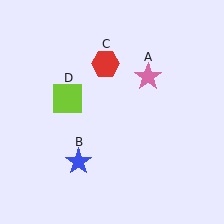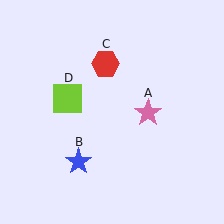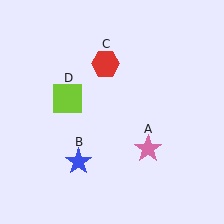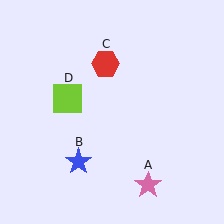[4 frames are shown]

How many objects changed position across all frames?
1 object changed position: pink star (object A).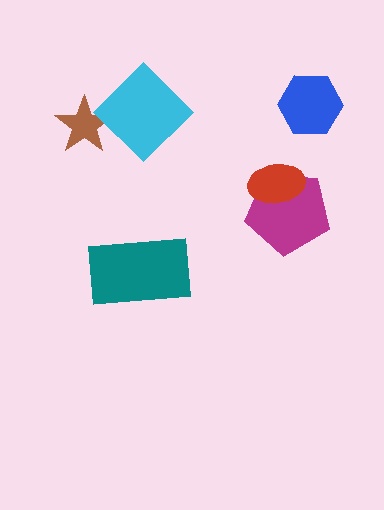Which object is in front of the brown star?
The cyan diamond is in front of the brown star.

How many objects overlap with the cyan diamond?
1 object overlaps with the cyan diamond.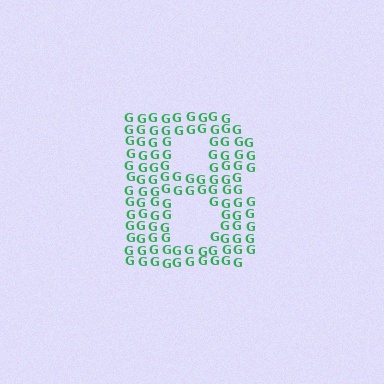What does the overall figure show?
The overall figure shows the letter B.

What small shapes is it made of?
It is made of small letter G's.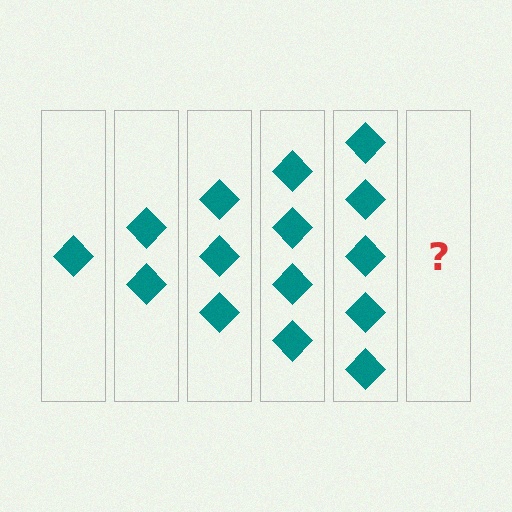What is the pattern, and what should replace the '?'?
The pattern is that each step adds one more diamond. The '?' should be 6 diamonds.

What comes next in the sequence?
The next element should be 6 diamonds.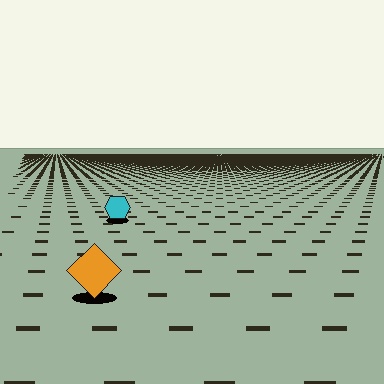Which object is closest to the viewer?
The orange diamond is closest. The texture marks near it are larger and more spread out.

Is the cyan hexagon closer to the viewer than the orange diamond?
No. The orange diamond is closer — you can tell from the texture gradient: the ground texture is coarser near it.